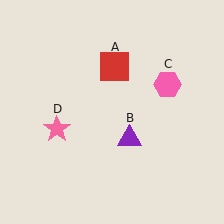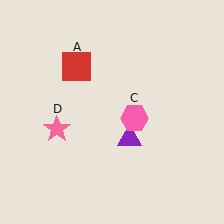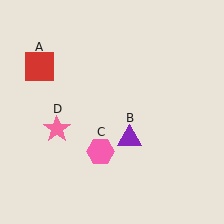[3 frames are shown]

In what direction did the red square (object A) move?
The red square (object A) moved left.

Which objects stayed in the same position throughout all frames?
Purple triangle (object B) and pink star (object D) remained stationary.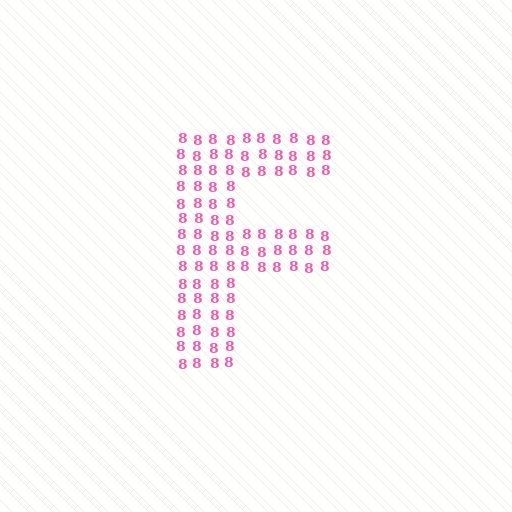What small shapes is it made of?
It is made of small digit 8's.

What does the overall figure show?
The overall figure shows the letter F.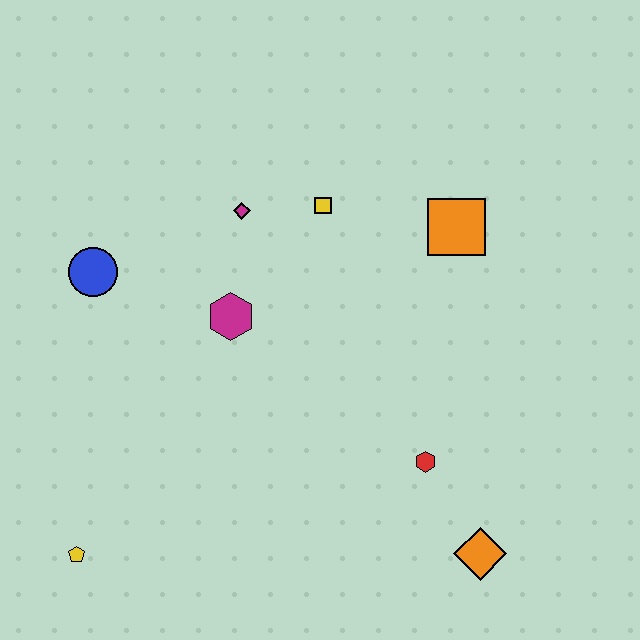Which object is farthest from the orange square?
The yellow pentagon is farthest from the orange square.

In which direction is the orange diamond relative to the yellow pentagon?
The orange diamond is to the right of the yellow pentagon.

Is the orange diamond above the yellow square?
No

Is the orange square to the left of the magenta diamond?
No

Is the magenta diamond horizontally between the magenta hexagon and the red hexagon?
Yes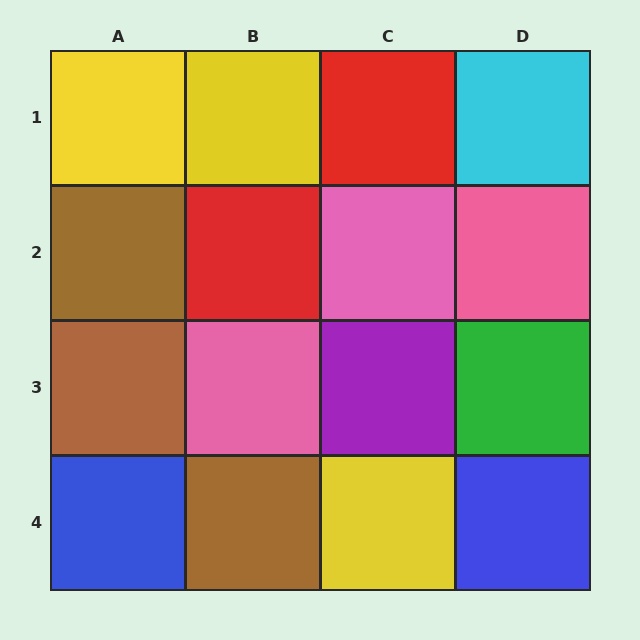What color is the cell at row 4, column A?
Blue.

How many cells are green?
1 cell is green.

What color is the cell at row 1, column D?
Cyan.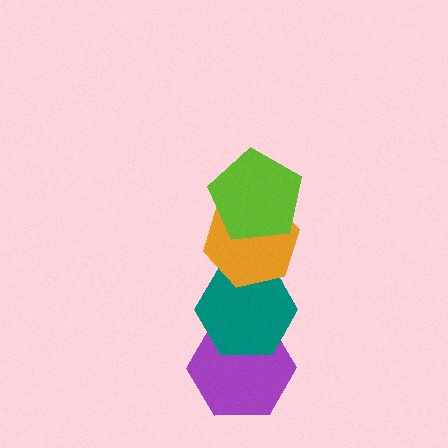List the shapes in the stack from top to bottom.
From top to bottom: the lime pentagon, the orange hexagon, the teal hexagon, the purple hexagon.